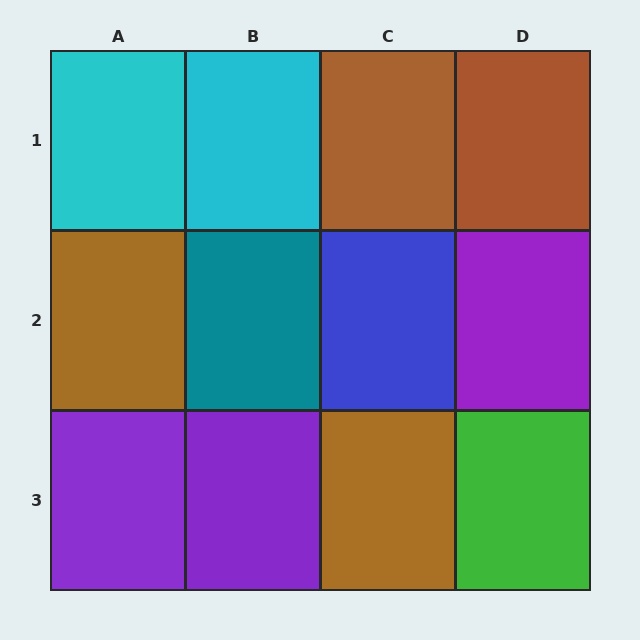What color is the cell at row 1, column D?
Brown.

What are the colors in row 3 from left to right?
Purple, purple, brown, green.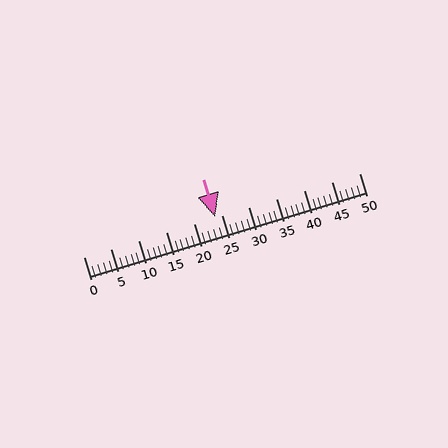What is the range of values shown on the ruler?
The ruler shows values from 0 to 50.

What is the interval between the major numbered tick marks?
The major tick marks are spaced 5 units apart.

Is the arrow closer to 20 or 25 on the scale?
The arrow is closer to 25.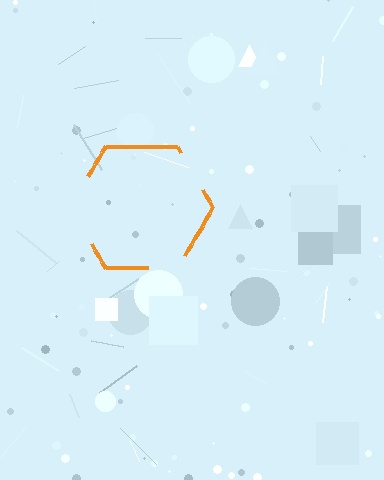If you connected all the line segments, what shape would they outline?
They would outline a hexagon.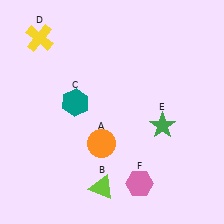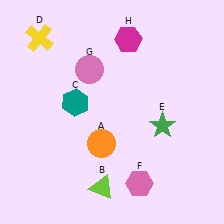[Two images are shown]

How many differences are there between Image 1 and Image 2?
There are 2 differences between the two images.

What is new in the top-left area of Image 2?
A pink circle (G) was added in the top-left area of Image 2.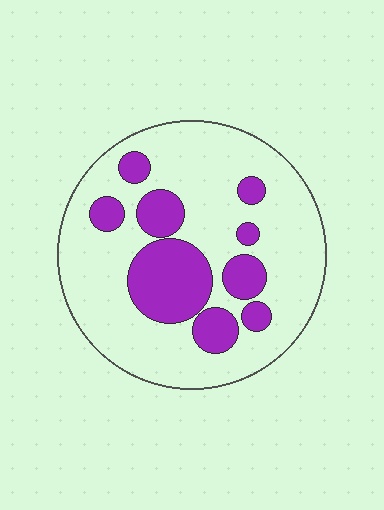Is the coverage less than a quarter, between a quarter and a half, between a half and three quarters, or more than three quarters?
Between a quarter and a half.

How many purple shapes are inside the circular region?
9.